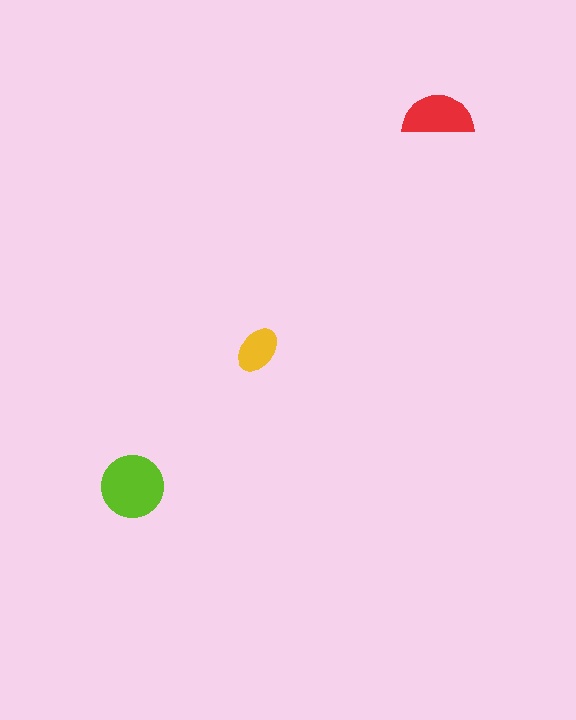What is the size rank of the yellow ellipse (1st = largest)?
3rd.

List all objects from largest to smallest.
The lime circle, the red semicircle, the yellow ellipse.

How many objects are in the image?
There are 3 objects in the image.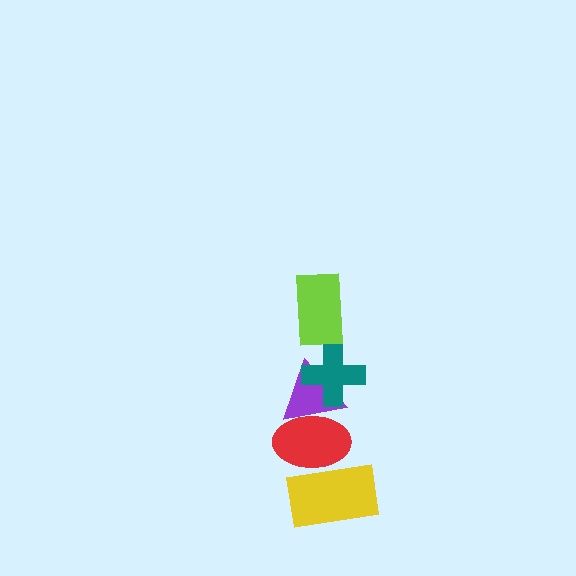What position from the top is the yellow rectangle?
The yellow rectangle is 5th from the top.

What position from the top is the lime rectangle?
The lime rectangle is 1st from the top.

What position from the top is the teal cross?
The teal cross is 2nd from the top.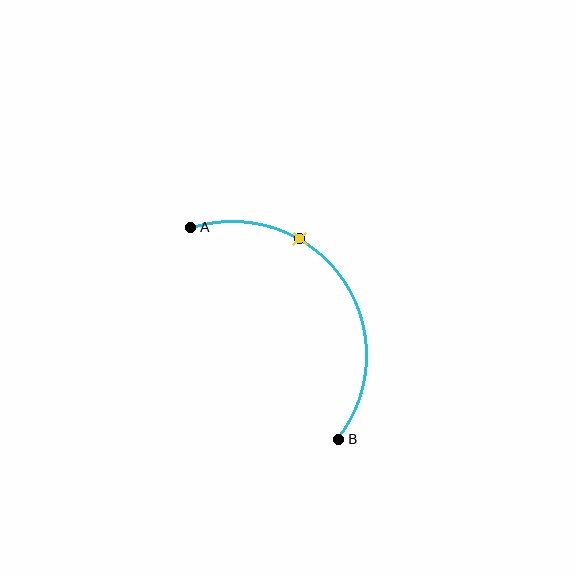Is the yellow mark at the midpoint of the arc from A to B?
No. The yellow mark lies on the arc but is closer to endpoint A. The arc midpoint would be at the point on the curve equidistant along the arc from both A and B.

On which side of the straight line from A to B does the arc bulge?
The arc bulges above and to the right of the straight line connecting A and B.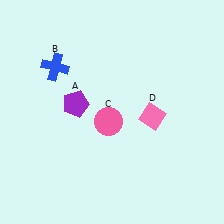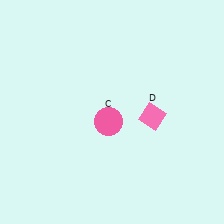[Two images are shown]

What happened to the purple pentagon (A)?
The purple pentagon (A) was removed in Image 2. It was in the top-left area of Image 1.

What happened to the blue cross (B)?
The blue cross (B) was removed in Image 2. It was in the top-left area of Image 1.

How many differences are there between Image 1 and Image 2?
There are 2 differences between the two images.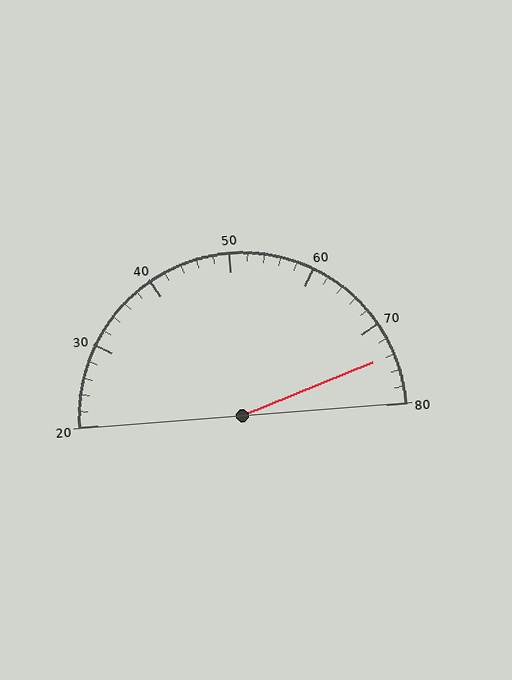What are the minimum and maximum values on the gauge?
The gauge ranges from 20 to 80.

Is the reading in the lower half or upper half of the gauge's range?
The reading is in the upper half of the range (20 to 80).